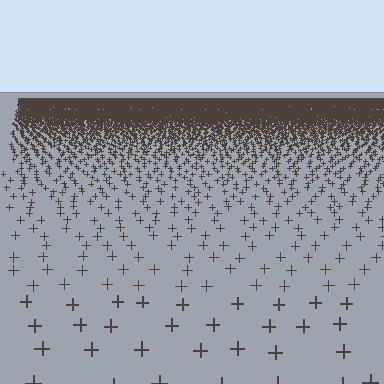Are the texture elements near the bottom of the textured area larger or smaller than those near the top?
Larger. Near the bottom, elements are closer to the viewer and appear at a bigger on-screen size.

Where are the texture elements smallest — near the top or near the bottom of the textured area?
Near the top.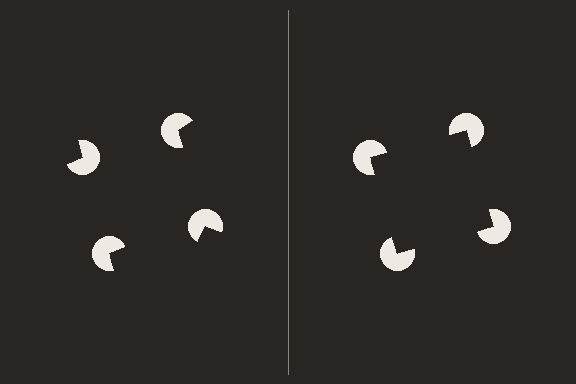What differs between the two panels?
The pac-man discs are positioned identically on both sides; only the wedge orientations differ. On the right they align to a square; on the left they are misaligned.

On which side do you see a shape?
An illusory square appears on the right side. On the left side the wedge cuts are rotated, so no coherent shape forms.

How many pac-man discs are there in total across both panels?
8 — 4 on each side.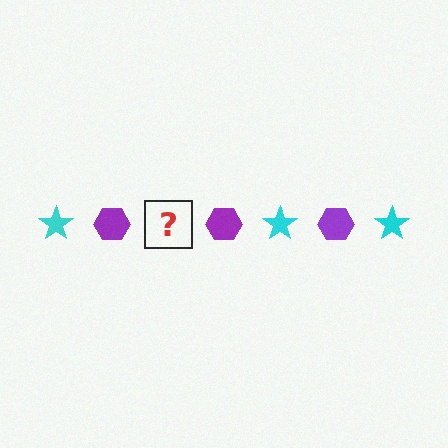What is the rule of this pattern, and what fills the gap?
The rule is that the pattern alternates between cyan star and purple hexagon. The gap should be filled with a cyan star.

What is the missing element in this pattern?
The missing element is a cyan star.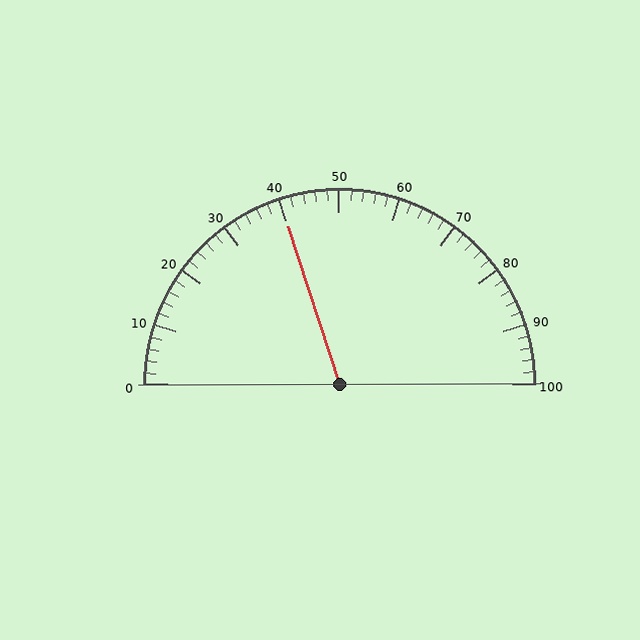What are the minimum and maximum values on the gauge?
The gauge ranges from 0 to 100.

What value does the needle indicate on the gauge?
The needle indicates approximately 40.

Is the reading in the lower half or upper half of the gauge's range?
The reading is in the lower half of the range (0 to 100).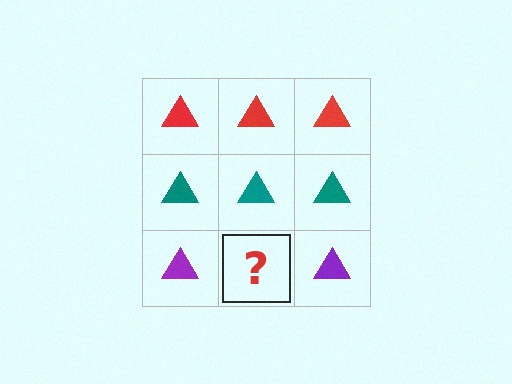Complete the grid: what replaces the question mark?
The question mark should be replaced with a purple triangle.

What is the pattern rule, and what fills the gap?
The rule is that each row has a consistent color. The gap should be filled with a purple triangle.